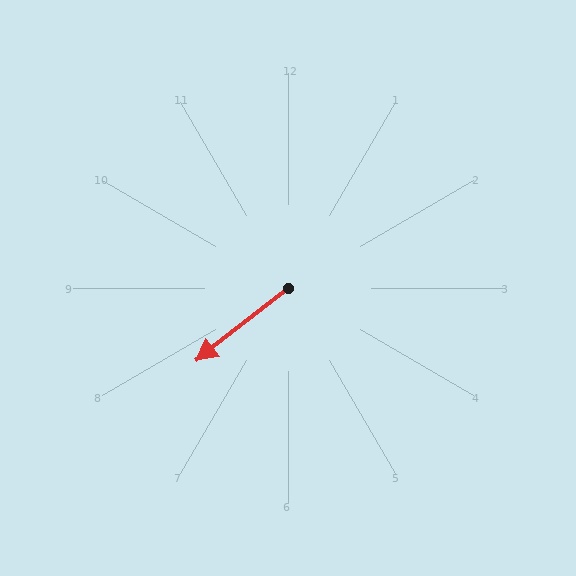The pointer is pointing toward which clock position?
Roughly 8 o'clock.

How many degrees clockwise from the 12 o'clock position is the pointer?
Approximately 232 degrees.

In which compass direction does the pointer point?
Southwest.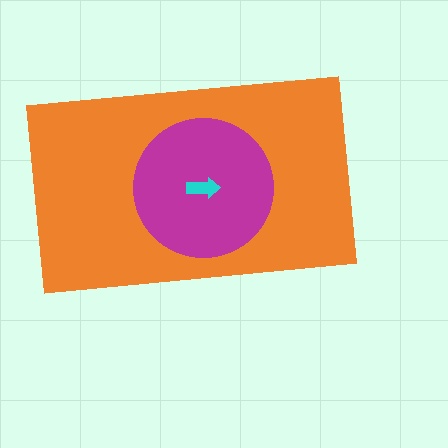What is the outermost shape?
The orange rectangle.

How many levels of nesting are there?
3.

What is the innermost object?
The cyan arrow.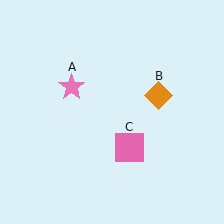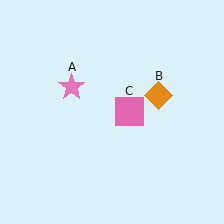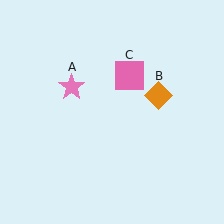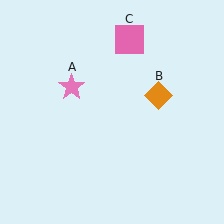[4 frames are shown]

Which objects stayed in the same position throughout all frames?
Pink star (object A) and orange diamond (object B) remained stationary.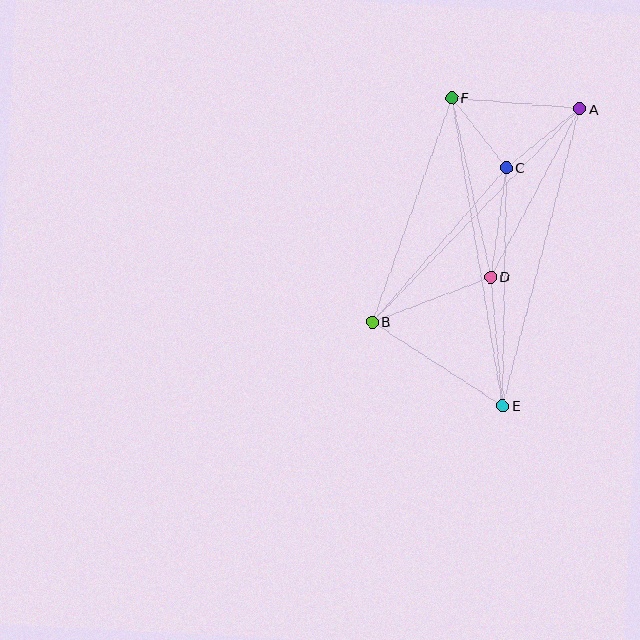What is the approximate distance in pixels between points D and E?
The distance between D and E is approximately 130 pixels.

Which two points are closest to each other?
Points C and F are closest to each other.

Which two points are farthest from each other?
Points E and F are farthest from each other.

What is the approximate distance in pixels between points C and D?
The distance between C and D is approximately 110 pixels.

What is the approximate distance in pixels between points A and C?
The distance between A and C is approximately 94 pixels.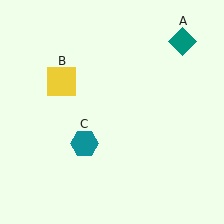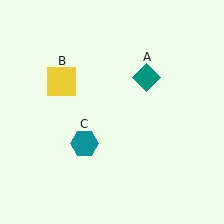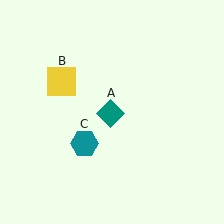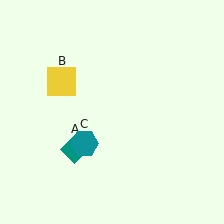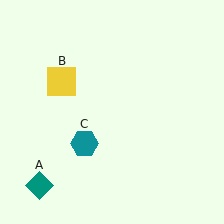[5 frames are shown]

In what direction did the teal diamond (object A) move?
The teal diamond (object A) moved down and to the left.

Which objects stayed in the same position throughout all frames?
Yellow square (object B) and teal hexagon (object C) remained stationary.